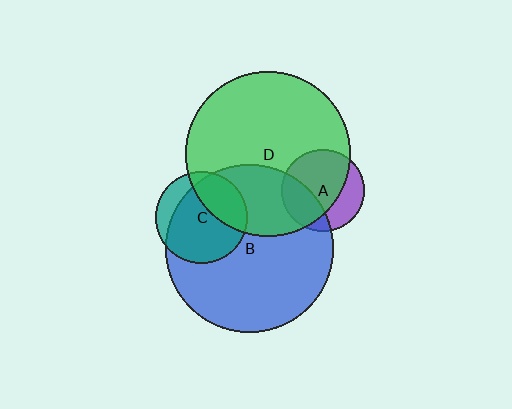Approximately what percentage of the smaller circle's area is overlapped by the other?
Approximately 30%.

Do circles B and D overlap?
Yes.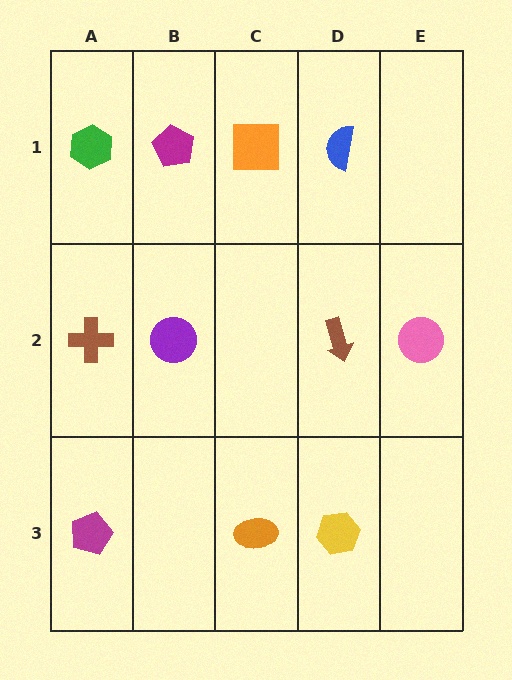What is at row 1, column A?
A green hexagon.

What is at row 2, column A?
A brown cross.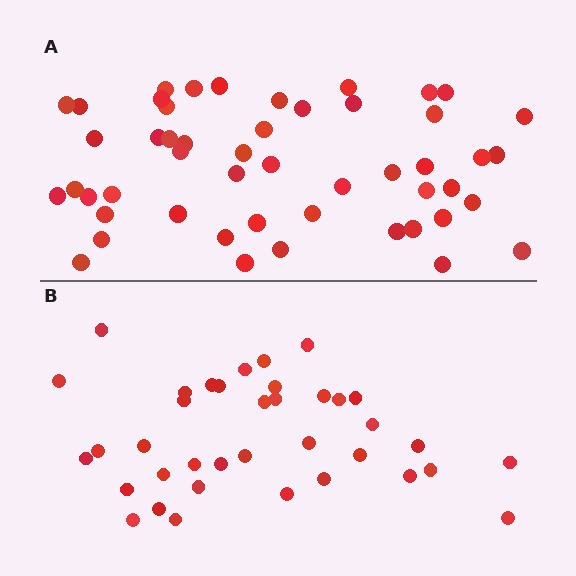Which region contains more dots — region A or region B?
Region A (the top region) has more dots.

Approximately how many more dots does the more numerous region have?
Region A has approximately 15 more dots than region B.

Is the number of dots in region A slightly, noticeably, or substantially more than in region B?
Region A has noticeably more, but not dramatically so. The ratio is roughly 1.4 to 1.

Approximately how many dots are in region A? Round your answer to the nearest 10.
About 50 dots.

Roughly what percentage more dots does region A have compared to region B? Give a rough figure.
About 35% more.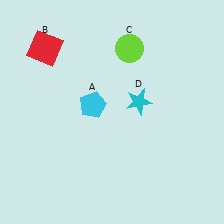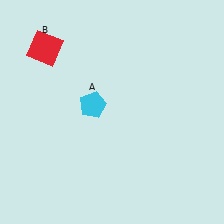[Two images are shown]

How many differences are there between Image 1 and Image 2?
There are 2 differences between the two images.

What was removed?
The lime circle (C), the cyan star (D) were removed in Image 2.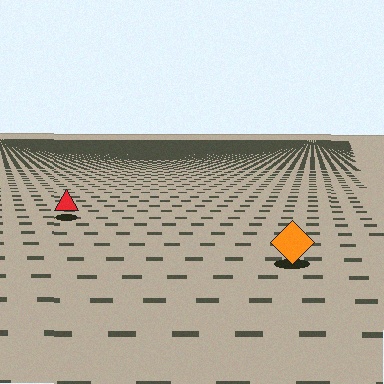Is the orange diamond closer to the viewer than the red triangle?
Yes. The orange diamond is closer — you can tell from the texture gradient: the ground texture is coarser near it.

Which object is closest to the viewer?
The orange diamond is closest. The texture marks near it are larger and more spread out.